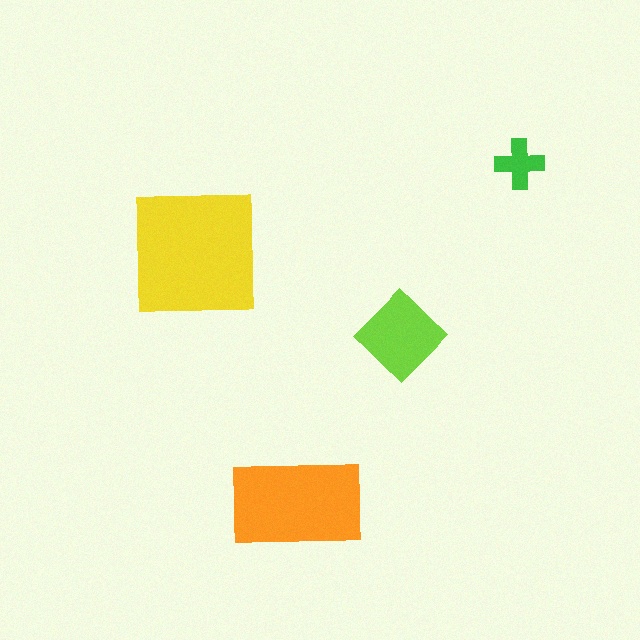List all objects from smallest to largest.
The green cross, the lime diamond, the orange rectangle, the yellow square.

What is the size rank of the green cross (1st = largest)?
4th.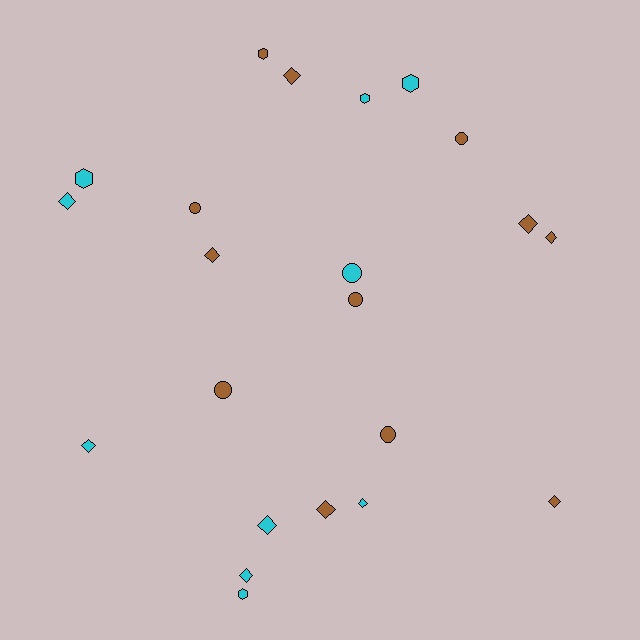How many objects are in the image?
There are 22 objects.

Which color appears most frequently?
Brown, with 12 objects.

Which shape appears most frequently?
Diamond, with 11 objects.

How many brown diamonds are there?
There are 6 brown diamonds.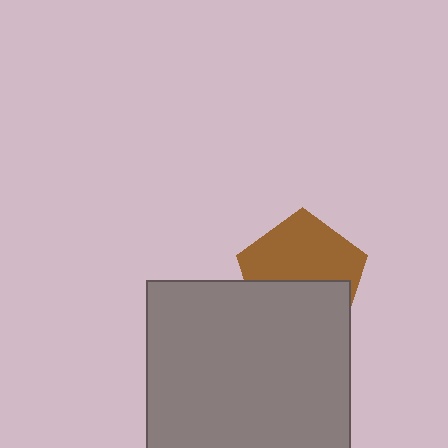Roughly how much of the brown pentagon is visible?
About half of it is visible (roughly 55%).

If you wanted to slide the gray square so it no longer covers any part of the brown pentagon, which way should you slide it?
Slide it down — that is the most direct way to separate the two shapes.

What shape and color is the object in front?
The object in front is a gray square.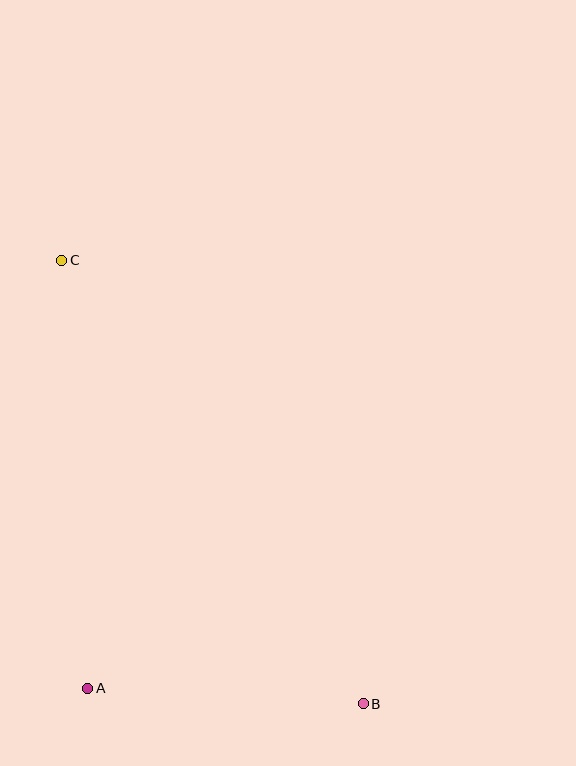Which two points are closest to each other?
Points A and B are closest to each other.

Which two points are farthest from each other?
Points B and C are farthest from each other.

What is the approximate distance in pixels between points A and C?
The distance between A and C is approximately 429 pixels.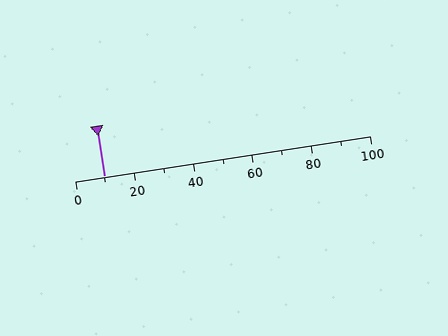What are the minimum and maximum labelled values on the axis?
The axis runs from 0 to 100.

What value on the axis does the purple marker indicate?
The marker indicates approximately 10.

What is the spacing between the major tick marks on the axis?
The major ticks are spaced 20 apart.